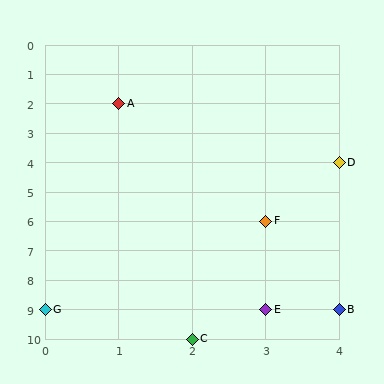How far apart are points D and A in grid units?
Points D and A are 3 columns and 2 rows apart (about 3.6 grid units diagonally).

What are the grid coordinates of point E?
Point E is at grid coordinates (3, 9).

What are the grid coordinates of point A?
Point A is at grid coordinates (1, 2).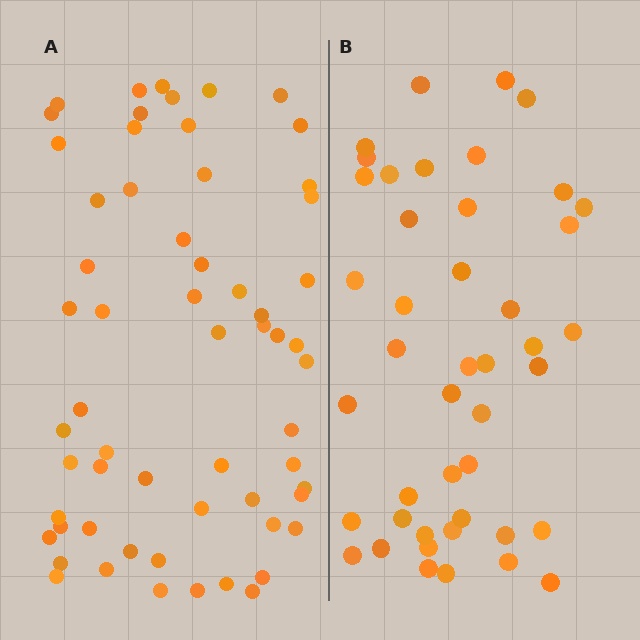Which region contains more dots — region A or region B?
Region A (the left region) has more dots.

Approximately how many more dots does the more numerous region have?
Region A has approximately 15 more dots than region B.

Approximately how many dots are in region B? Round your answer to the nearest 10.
About 40 dots. (The exact count is 44, which rounds to 40.)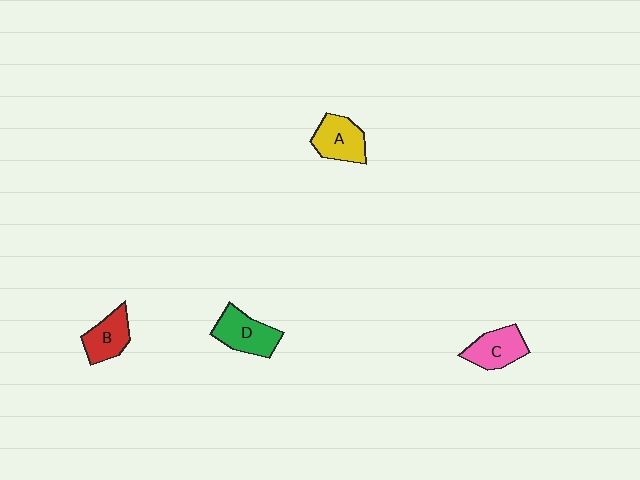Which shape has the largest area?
Shape D (green).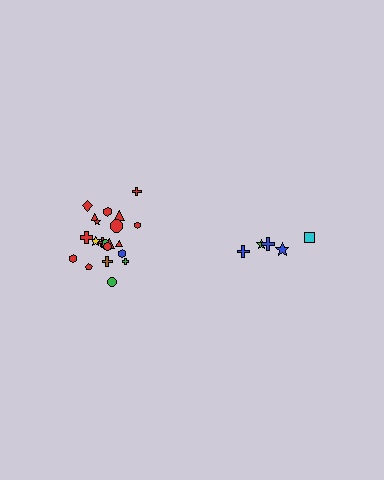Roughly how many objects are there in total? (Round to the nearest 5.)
Roughly 25 objects in total.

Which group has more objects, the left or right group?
The left group.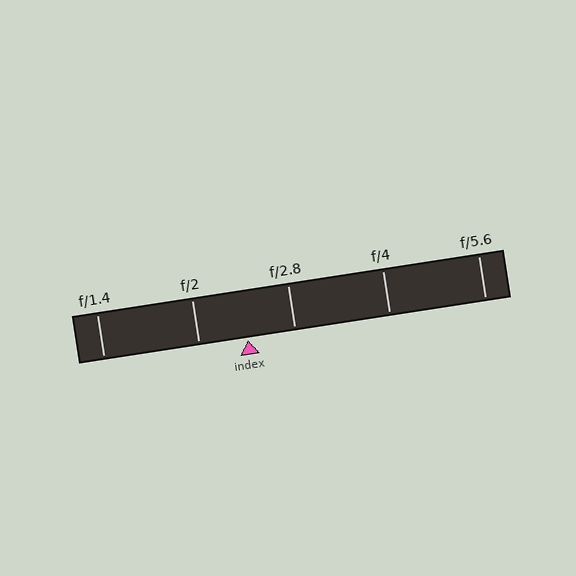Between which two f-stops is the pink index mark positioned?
The index mark is between f/2 and f/2.8.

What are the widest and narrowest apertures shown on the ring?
The widest aperture shown is f/1.4 and the narrowest is f/5.6.